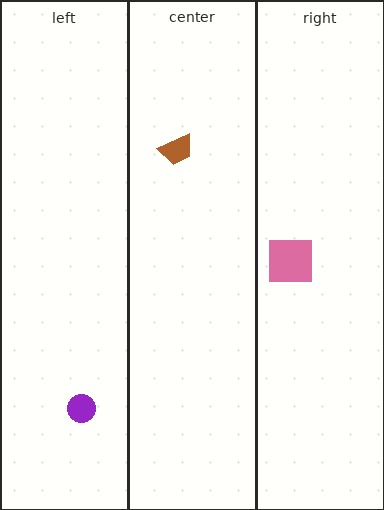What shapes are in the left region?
The purple circle.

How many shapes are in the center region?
1.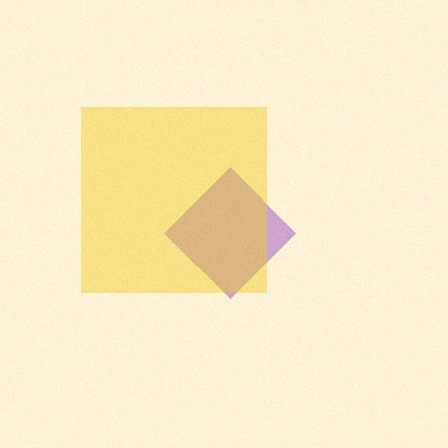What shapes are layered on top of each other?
The layered shapes are: a purple diamond, a yellow square.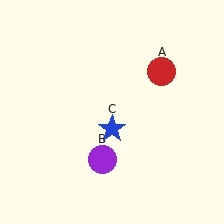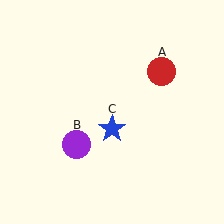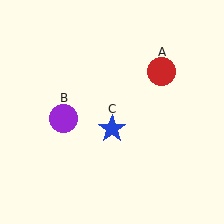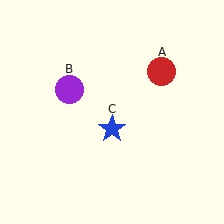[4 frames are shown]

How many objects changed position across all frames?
1 object changed position: purple circle (object B).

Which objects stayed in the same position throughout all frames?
Red circle (object A) and blue star (object C) remained stationary.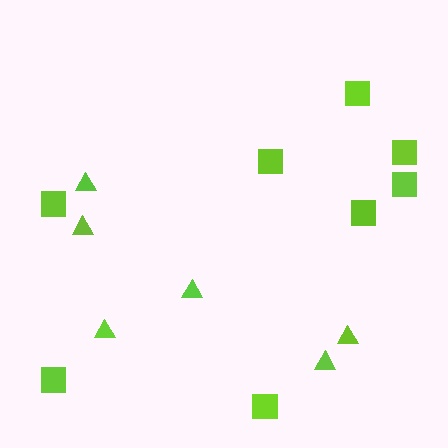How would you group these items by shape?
There are 2 groups: one group of squares (8) and one group of triangles (6).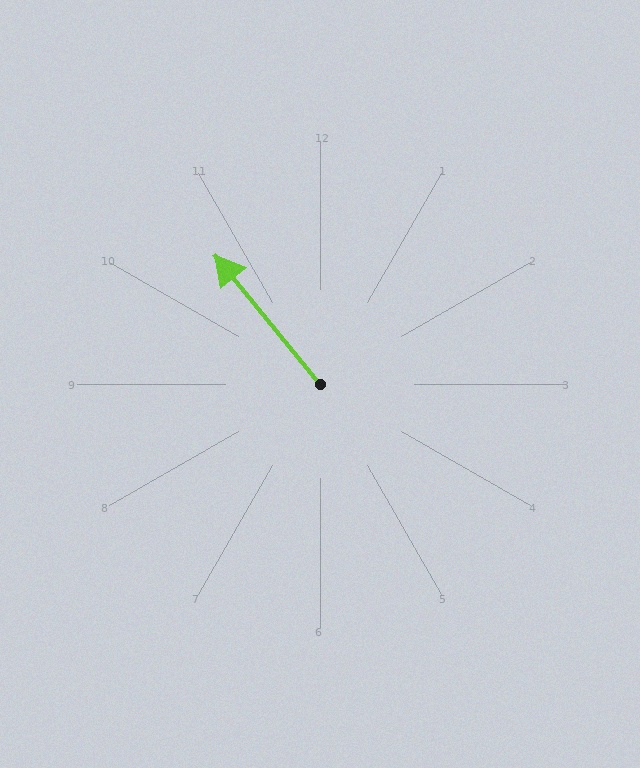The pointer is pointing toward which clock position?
Roughly 11 o'clock.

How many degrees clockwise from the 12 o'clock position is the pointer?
Approximately 321 degrees.